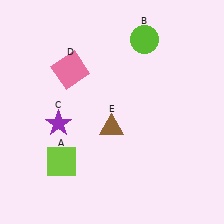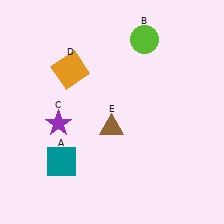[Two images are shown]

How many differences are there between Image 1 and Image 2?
There are 2 differences between the two images.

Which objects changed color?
A changed from lime to teal. D changed from pink to orange.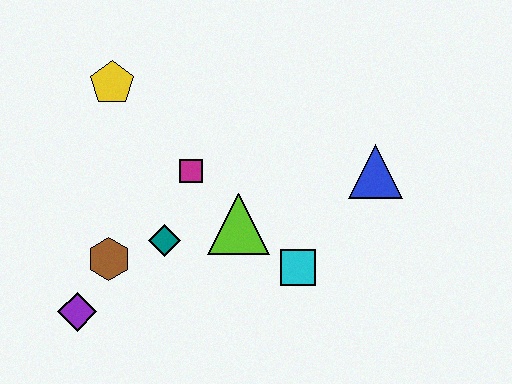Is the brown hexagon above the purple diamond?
Yes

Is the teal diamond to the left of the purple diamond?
No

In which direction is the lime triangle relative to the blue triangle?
The lime triangle is to the left of the blue triangle.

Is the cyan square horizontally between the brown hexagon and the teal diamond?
No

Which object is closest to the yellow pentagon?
The magenta square is closest to the yellow pentagon.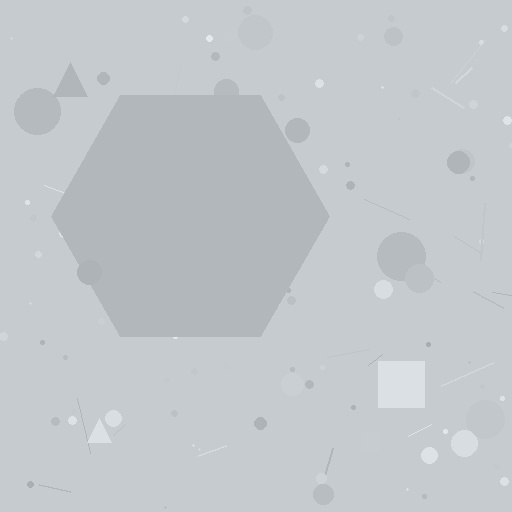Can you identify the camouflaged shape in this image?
The camouflaged shape is a hexagon.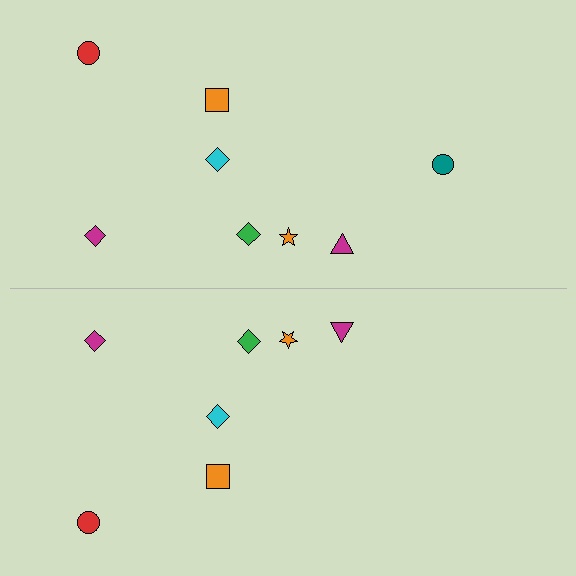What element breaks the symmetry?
A teal circle is missing from the bottom side.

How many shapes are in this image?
There are 15 shapes in this image.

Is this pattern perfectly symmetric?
No, the pattern is not perfectly symmetric. A teal circle is missing from the bottom side.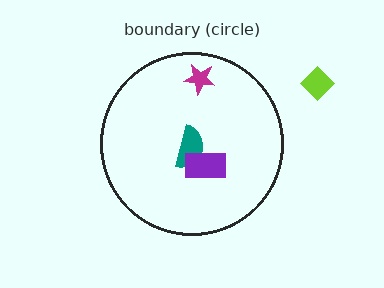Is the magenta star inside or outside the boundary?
Inside.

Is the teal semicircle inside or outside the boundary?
Inside.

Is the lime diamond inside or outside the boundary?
Outside.